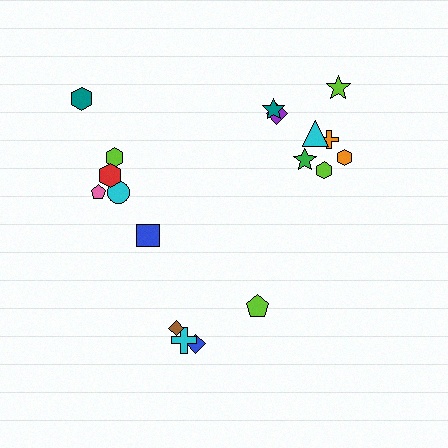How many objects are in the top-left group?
There are 6 objects.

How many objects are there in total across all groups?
There are 18 objects.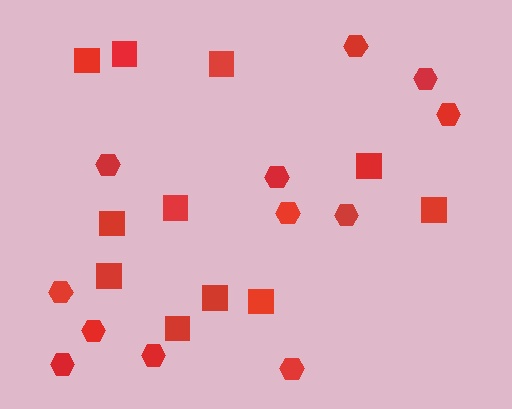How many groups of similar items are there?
There are 2 groups: one group of squares (11) and one group of hexagons (12).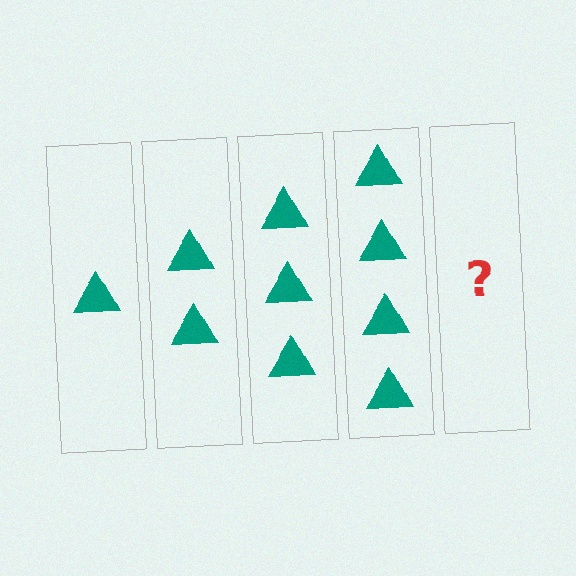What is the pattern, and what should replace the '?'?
The pattern is that each step adds one more triangle. The '?' should be 5 triangles.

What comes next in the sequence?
The next element should be 5 triangles.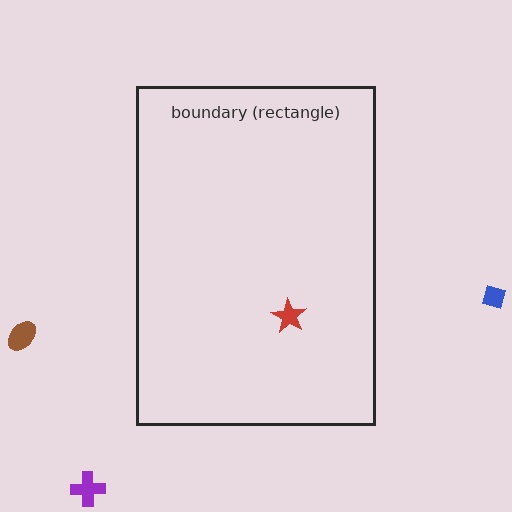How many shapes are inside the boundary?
1 inside, 3 outside.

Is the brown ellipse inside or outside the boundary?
Outside.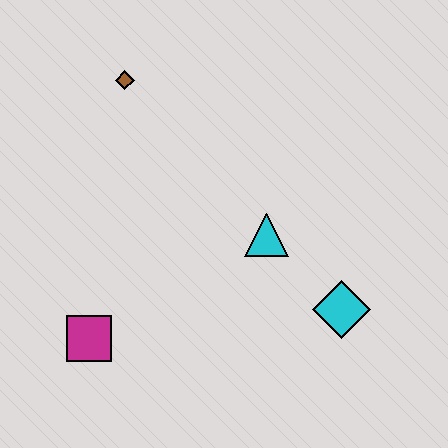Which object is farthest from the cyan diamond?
The brown diamond is farthest from the cyan diamond.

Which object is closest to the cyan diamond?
The cyan triangle is closest to the cyan diamond.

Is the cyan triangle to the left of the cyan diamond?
Yes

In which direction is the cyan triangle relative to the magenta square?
The cyan triangle is to the right of the magenta square.